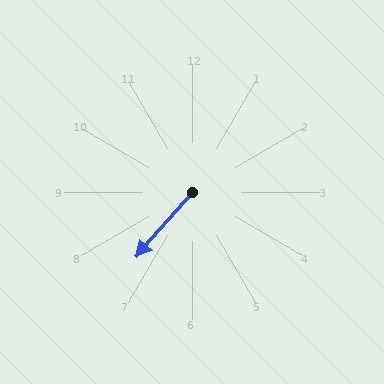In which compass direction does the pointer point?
Southwest.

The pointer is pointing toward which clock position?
Roughly 7 o'clock.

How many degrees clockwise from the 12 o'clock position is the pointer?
Approximately 221 degrees.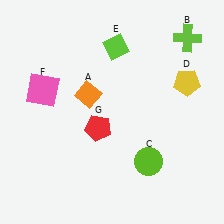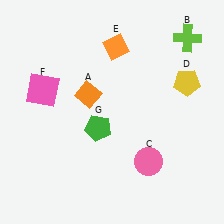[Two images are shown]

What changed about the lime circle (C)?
In Image 1, C is lime. In Image 2, it changed to pink.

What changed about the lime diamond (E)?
In Image 1, E is lime. In Image 2, it changed to orange.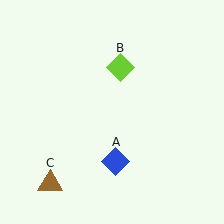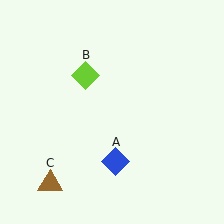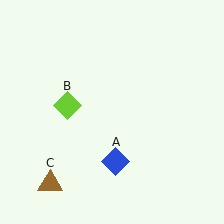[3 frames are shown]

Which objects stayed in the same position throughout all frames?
Blue diamond (object A) and brown triangle (object C) remained stationary.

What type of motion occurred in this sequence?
The lime diamond (object B) rotated counterclockwise around the center of the scene.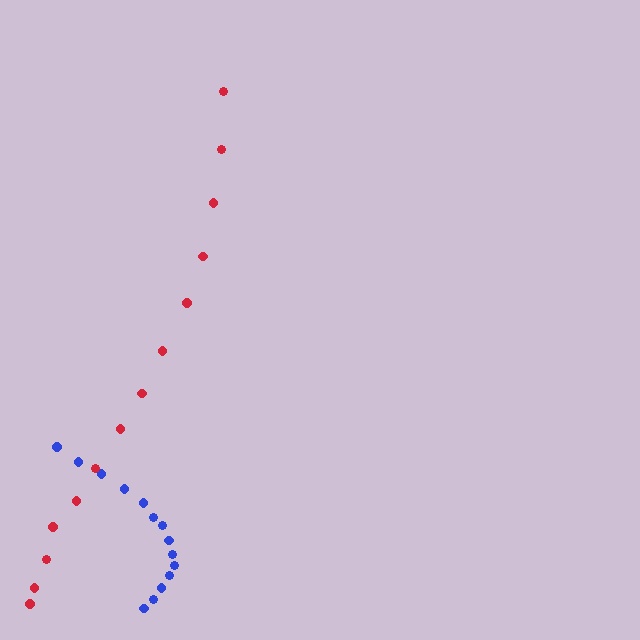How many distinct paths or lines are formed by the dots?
There are 2 distinct paths.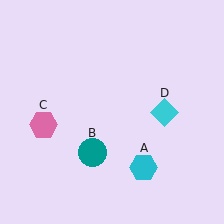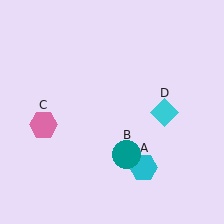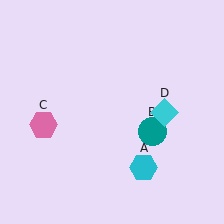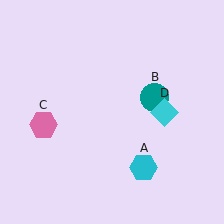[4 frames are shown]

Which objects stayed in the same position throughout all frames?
Cyan hexagon (object A) and pink hexagon (object C) and cyan diamond (object D) remained stationary.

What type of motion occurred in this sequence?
The teal circle (object B) rotated counterclockwise around the center of the scene.